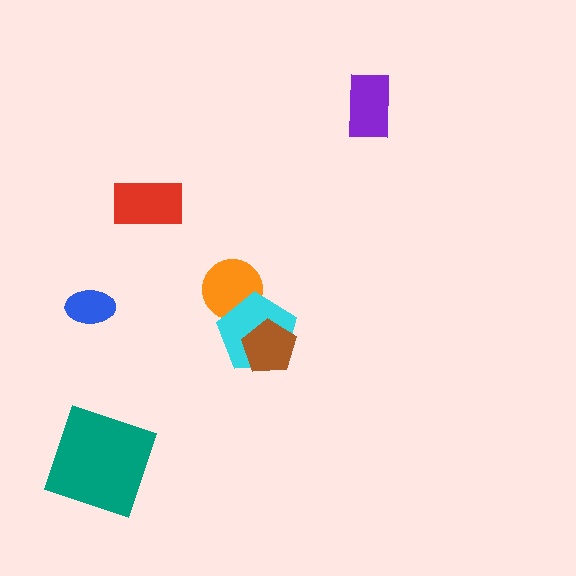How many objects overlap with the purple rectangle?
0 objects overlap with the purple rectangle.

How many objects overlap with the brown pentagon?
1 object overlaps with the brown pentagon.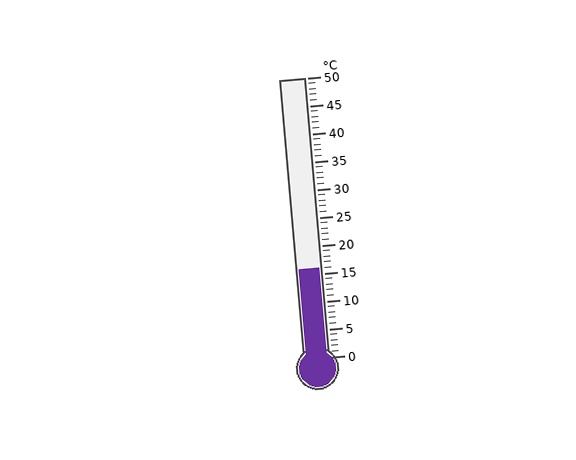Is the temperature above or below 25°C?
The temperature is below 25°C.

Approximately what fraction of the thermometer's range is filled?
The thermometer is filled to approximately 30% of its range.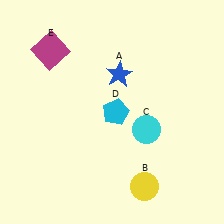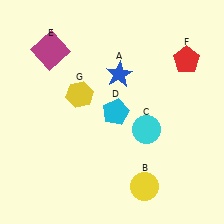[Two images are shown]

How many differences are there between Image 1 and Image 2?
There are 2 differences between the two images.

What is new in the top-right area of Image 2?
A red pentagon (F) was added in the top-right area of Image 2.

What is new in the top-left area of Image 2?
A yellow hexagon (G) was added in the top-left area of Image 2.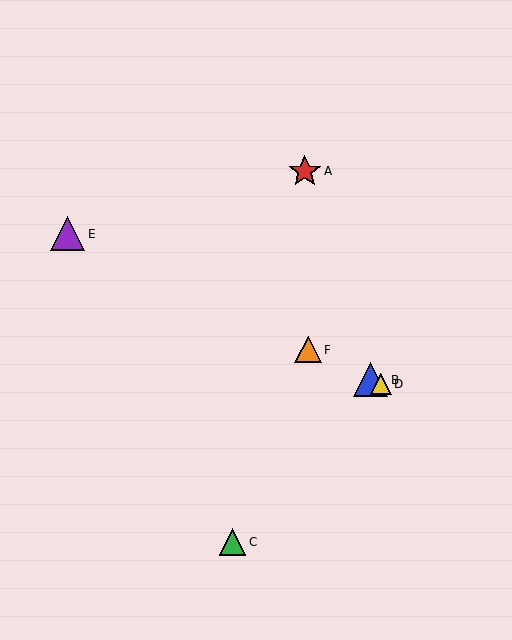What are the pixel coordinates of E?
Object E is at (68, 234).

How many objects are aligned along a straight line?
4 objects (B, D, E, F) are aligned along a straight line.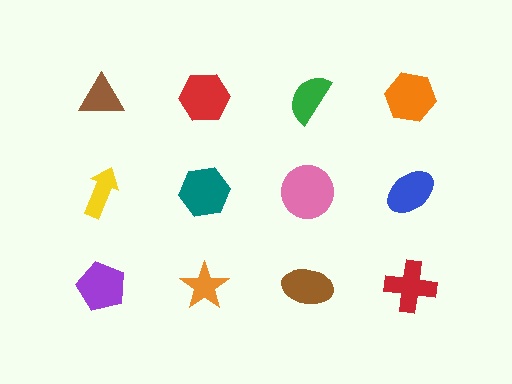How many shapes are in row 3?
4 shapes.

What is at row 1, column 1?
A brown triangle.